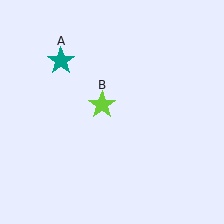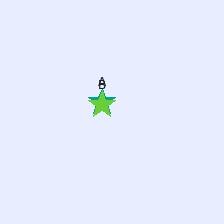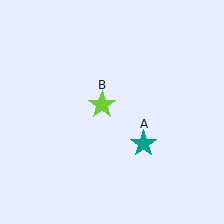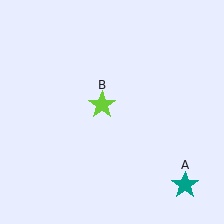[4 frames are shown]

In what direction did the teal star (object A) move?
The teal star (object A) moved down and to the right.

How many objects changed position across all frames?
1 object changed position: teal star (object A).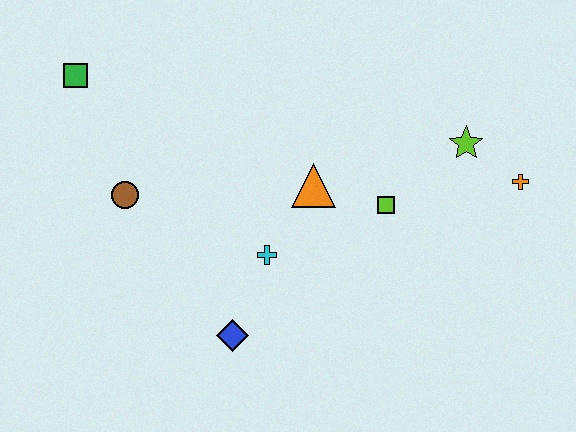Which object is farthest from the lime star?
The green square is farthest from the lime star.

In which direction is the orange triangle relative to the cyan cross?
The orange triangle is above the cyan cross.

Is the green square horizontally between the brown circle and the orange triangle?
No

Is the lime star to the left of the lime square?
No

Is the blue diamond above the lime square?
No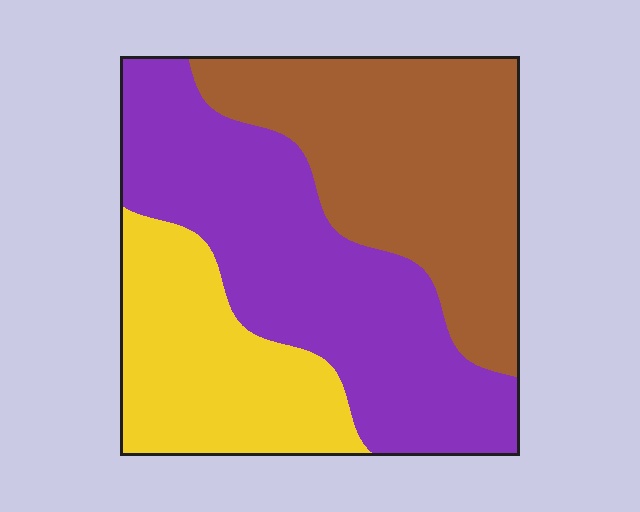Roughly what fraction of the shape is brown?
Brown takes up between a third and a half of the shape.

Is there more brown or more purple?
Purple.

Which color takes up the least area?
Yellow, at roughly 25%.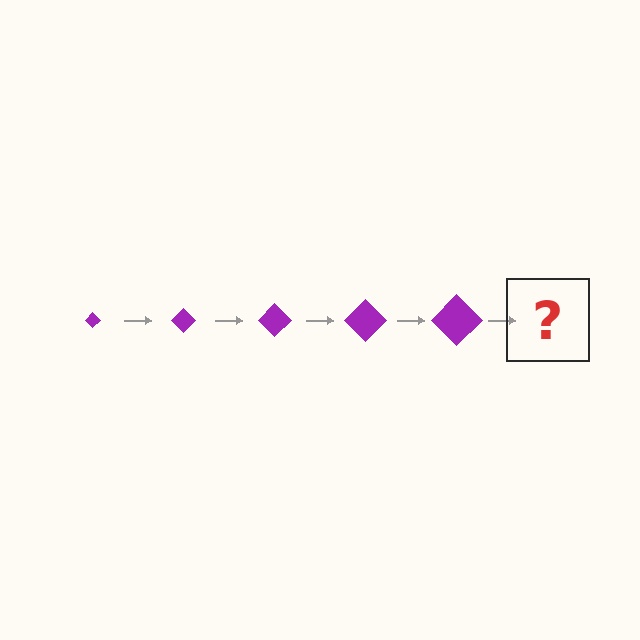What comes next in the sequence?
The next element should be a purple diamond, larger than the previous one.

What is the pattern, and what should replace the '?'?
The pattern is that the diamond gets progressively larger each step. The '?' should be a purple diamond, larger than the previous one.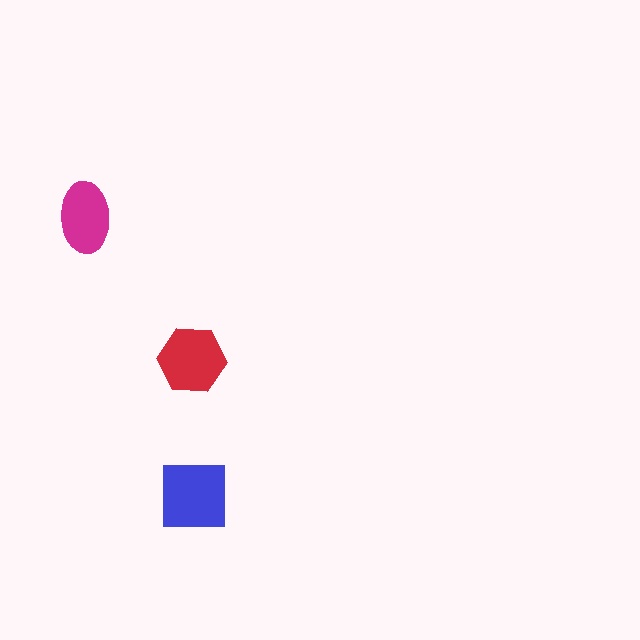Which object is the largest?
The blue square.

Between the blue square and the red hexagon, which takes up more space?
The blue square.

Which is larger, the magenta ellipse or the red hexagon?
The red hexagon.